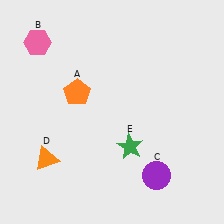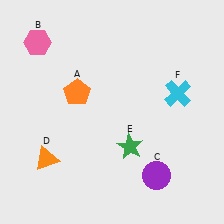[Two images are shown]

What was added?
A cyan cross (F) was added in Image 2.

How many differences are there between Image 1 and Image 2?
There is 1 difference between the two images.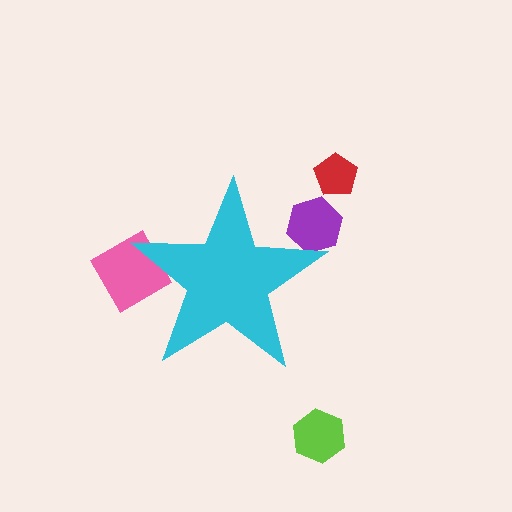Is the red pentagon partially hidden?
No, the red pentagon is fully visible.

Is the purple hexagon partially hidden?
Yes, the purple hexagon is partially hidden behind the cyan star.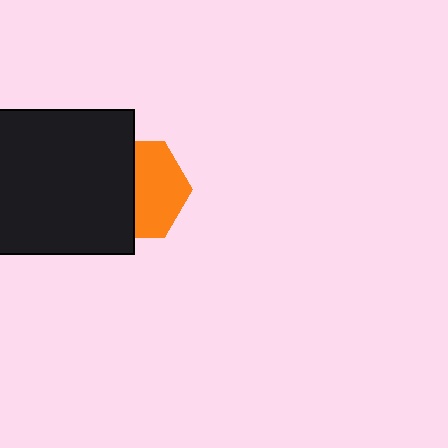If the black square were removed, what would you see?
You would see the complete orange hexagon.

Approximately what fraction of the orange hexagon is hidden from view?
Roughly 49% of the orange hexagon is hidden behind the black square.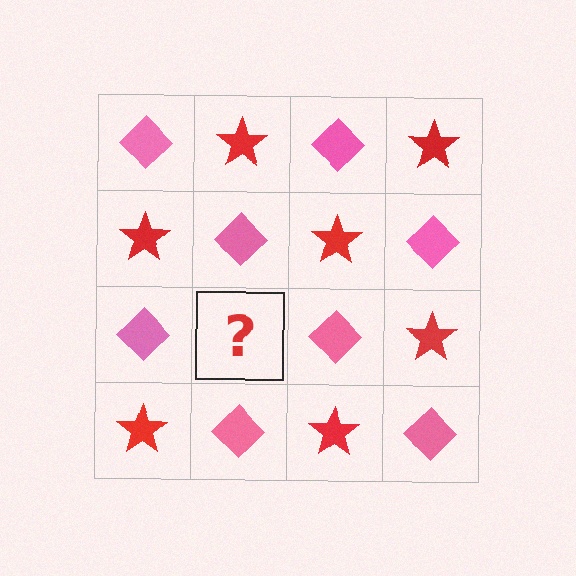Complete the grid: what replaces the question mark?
The question mark should be replaced with a red star.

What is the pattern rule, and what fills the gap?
The rule is that it alternates pink diamond and red star in a checkerboard pattern. The gap should be filled with a red star.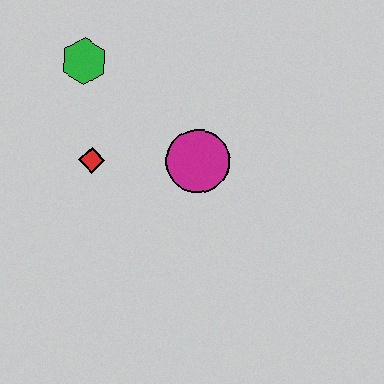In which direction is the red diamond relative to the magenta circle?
The red diamond is to the left of the magenta circle.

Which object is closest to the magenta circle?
The red diamond is closest to the magenta circle.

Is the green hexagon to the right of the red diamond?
No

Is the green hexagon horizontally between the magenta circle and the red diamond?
No